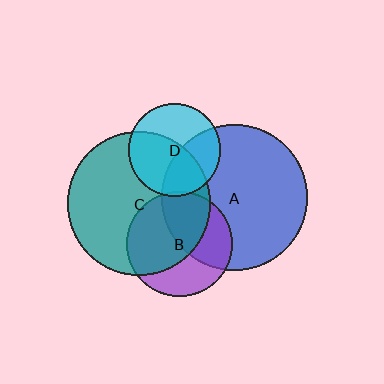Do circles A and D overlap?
Yes.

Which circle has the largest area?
Circle A (blue).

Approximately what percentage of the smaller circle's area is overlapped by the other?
Approximately 40%.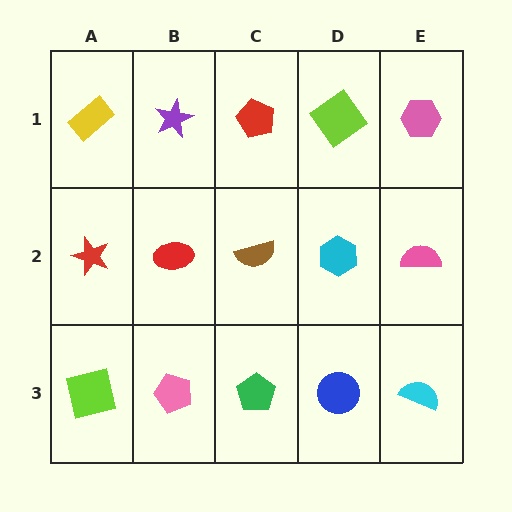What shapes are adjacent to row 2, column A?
A yellow rectangle (row 1, column A), a lime square (row 3, column A), a red ellipse (row 2, column B).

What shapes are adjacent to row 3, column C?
A brown semicircle (row 2, column C), a pink pentagon (row 3, column B), a blue circle (row 3, column D).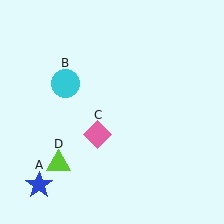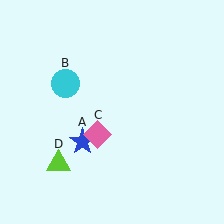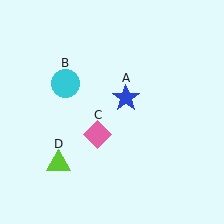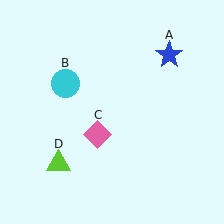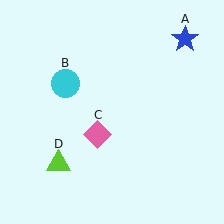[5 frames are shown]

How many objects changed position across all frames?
1 object changed position: blue star (object A).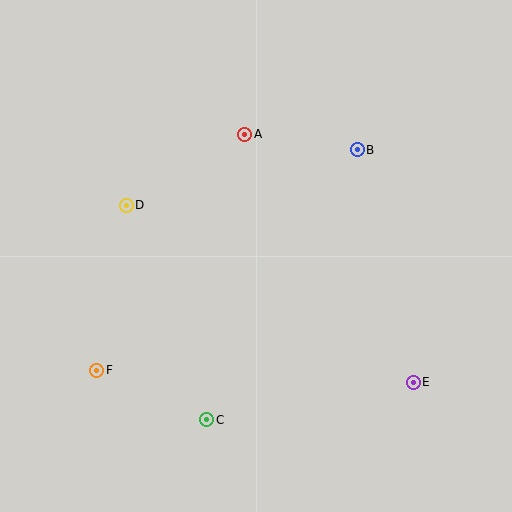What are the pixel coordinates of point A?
Point A is at (245, 134).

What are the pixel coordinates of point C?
Point C is at (207, 420).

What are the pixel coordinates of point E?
Point E is at (413, 382).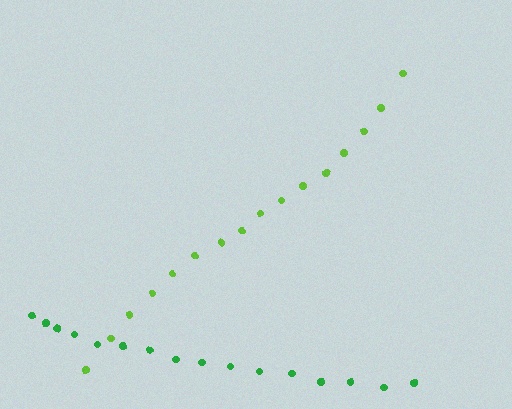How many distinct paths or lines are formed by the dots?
There are 2 distinct paths.